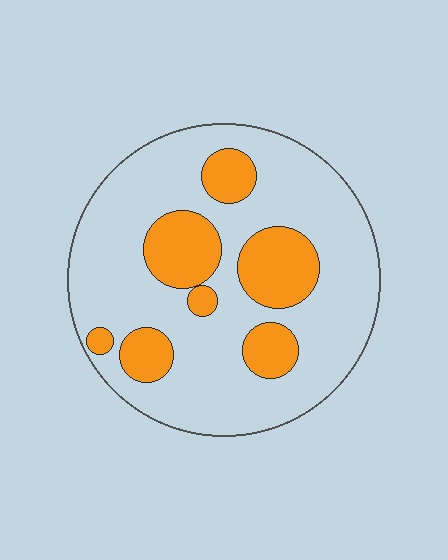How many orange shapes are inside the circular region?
7.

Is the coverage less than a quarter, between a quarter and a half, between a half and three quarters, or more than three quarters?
Less than a quarter.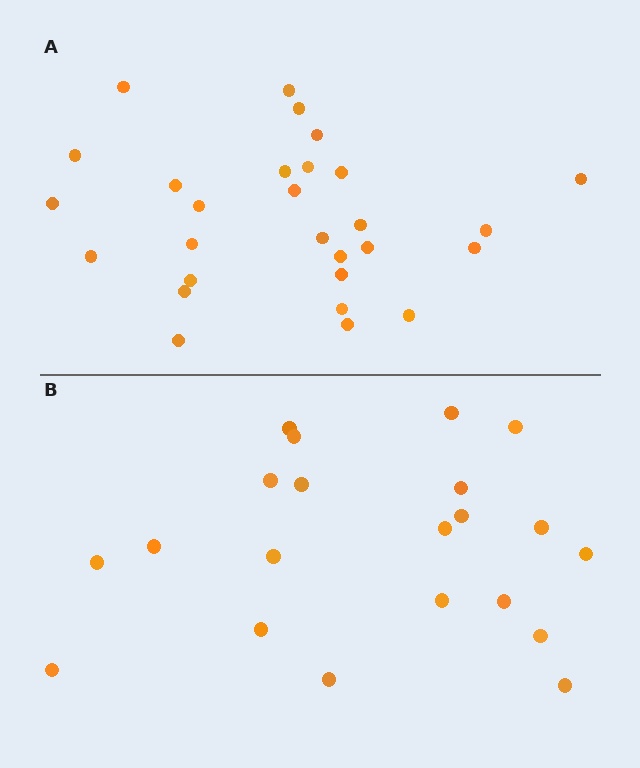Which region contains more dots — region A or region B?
Region A (the top region) has more dots.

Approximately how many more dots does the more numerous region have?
Region A has roughly 8 or so more dots than region B.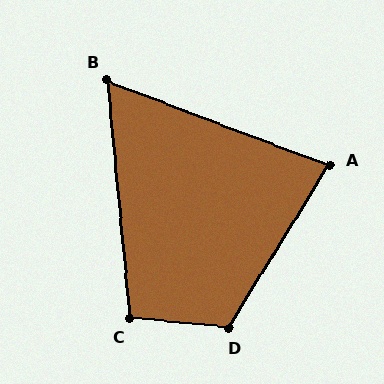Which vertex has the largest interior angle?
D, at approximately 116 degrees.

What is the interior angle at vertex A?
Approximately 79 degrees (acute).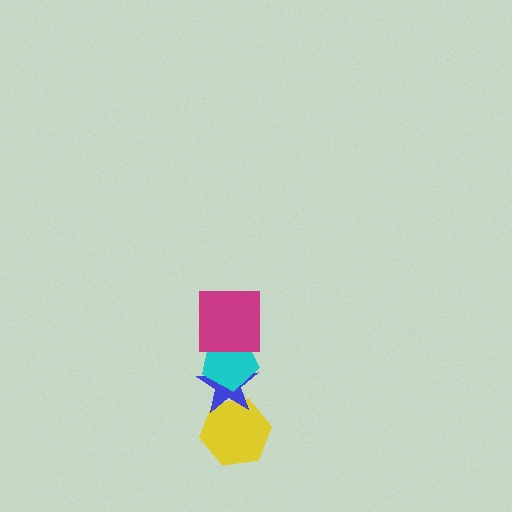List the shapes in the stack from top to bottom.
From top to bottom: the magenta square, the cyan pentagon, the blue star, the yellow hexagon.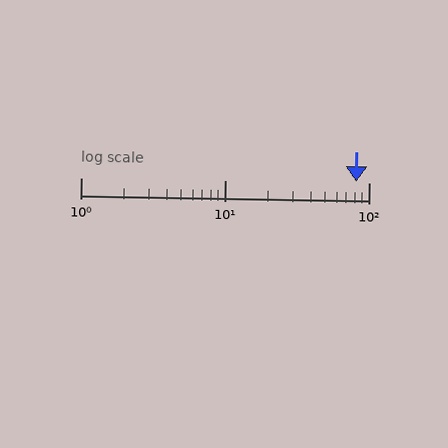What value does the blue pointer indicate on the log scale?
The pointer indicates approximately 82.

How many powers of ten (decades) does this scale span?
The scale spans 2 decades, from 1 to 100.